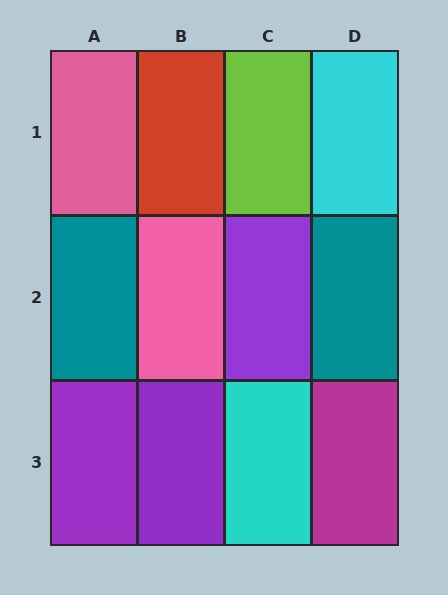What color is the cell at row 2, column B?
Pink.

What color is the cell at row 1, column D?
Cyan.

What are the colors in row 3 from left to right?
Purple, purple, cyan, magenta.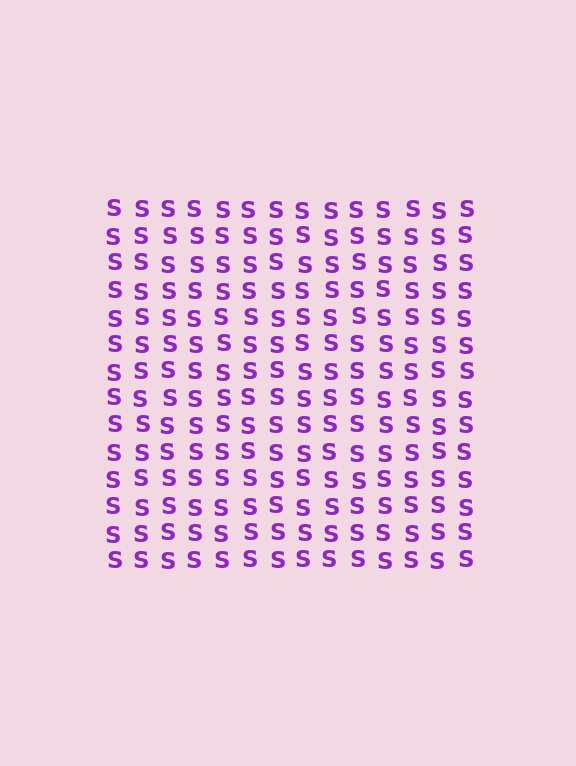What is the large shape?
The large shape is a square.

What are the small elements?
The small elements are letter S's.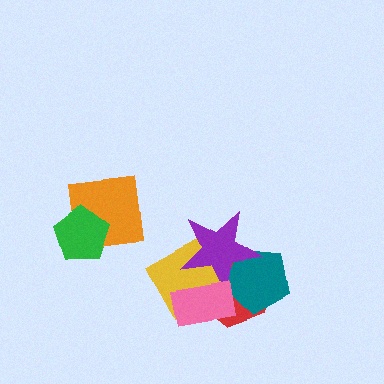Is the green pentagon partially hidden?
No, no other shape covers it.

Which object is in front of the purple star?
The pink rectangle is in front of the purple star.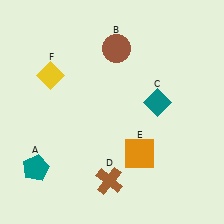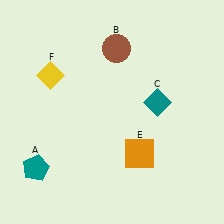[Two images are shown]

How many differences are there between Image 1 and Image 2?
There is 1 difference between the two images.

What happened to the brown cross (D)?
The brown cross (D) was removed in Image 2. It was in the bottom-left area of Image 1.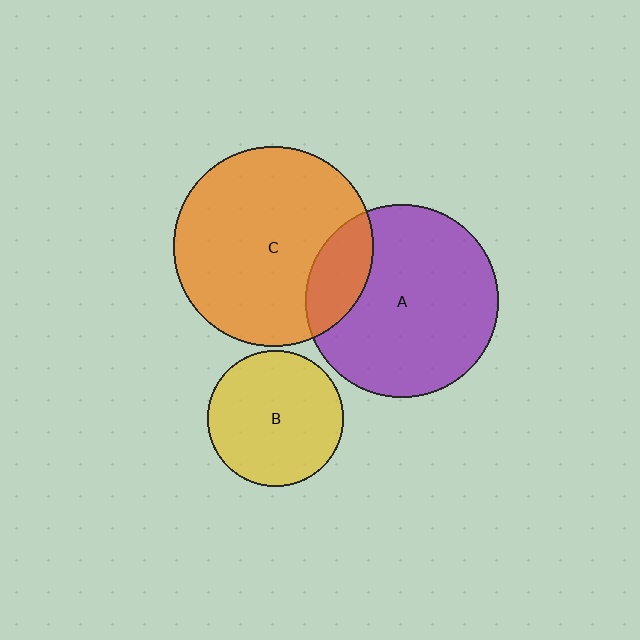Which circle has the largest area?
Circle C (orange).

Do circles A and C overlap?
Yes.